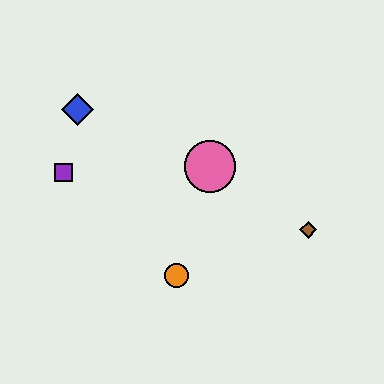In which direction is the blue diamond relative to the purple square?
The blue diamond is above the purple square.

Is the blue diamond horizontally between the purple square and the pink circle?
Yes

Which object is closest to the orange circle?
The pink circle is closest to the orange circle.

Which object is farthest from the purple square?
The brown diamond is farthest from the purple square.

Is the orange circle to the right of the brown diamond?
No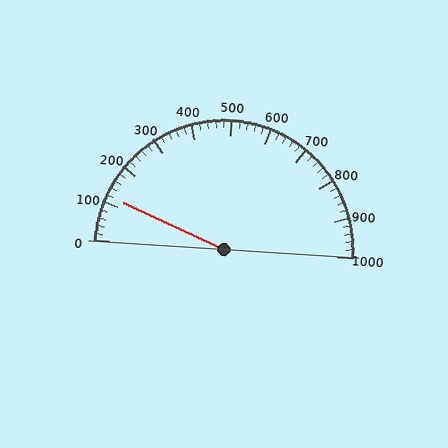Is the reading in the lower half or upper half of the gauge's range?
The reading is in the lower half of the range (0 to 1000).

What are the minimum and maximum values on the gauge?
The gauge ranges from 0 to 1000.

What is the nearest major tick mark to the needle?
The nearest major tick mark is 100.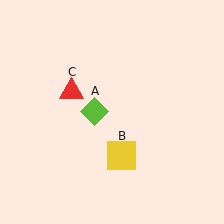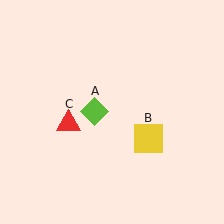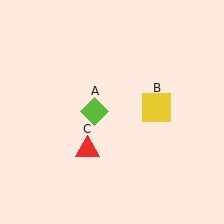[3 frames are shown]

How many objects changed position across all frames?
2 objects changed position: yellow square (object B), red triangle (object C).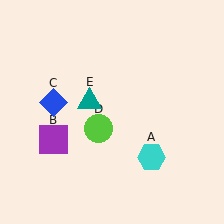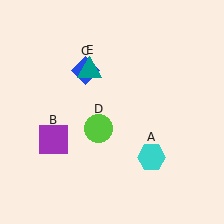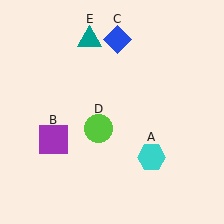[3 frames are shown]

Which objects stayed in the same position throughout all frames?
Cyan hexagon (object A) and purple square (object B) and lime circle (object D) remained stationary.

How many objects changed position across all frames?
2 objects changed position: blue diamond (object C), teal triangle (object E).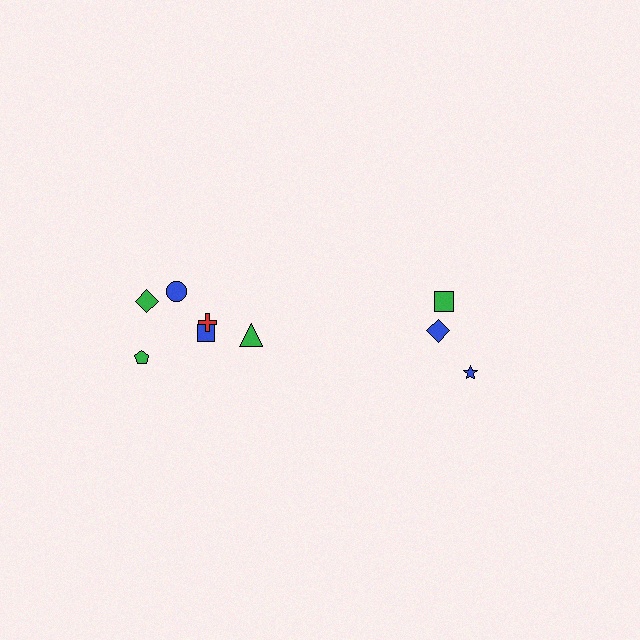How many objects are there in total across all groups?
There are 9 objects.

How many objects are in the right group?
There are 3 objects.